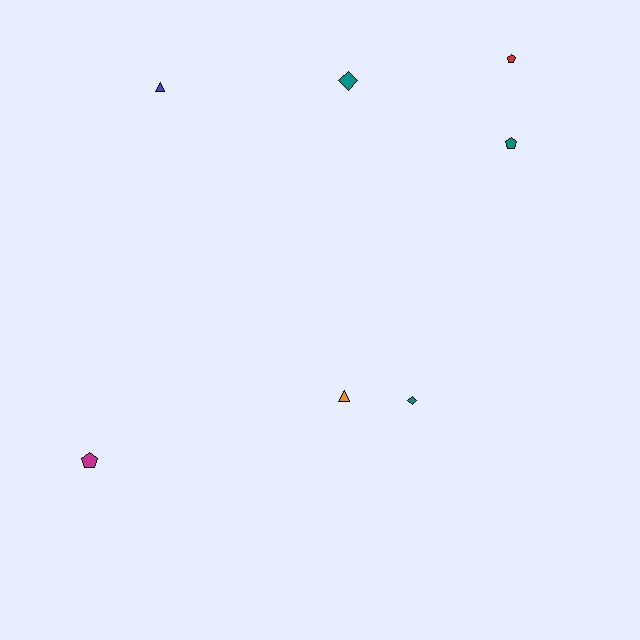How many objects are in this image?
There are 7 objects.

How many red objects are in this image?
There is 1 red object.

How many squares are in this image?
There are no squares.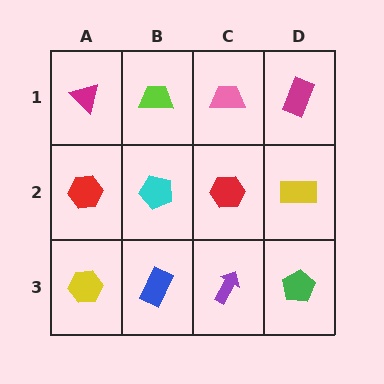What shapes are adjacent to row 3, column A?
A red hexagon (row 2, column A), a blue rectangle (row 3, column B).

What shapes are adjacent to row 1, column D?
A yellow rectangle (row 2, column D), a pink trapezoid (row 1, column C).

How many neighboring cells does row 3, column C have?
3.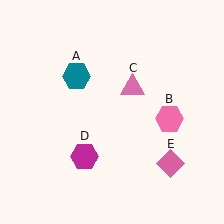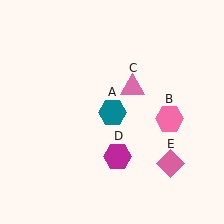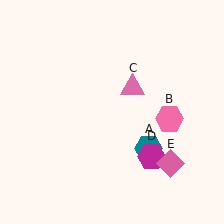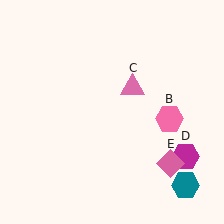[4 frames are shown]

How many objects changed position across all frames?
2 objects changed position: teal hexagon (object A), magenta hexagon (object D).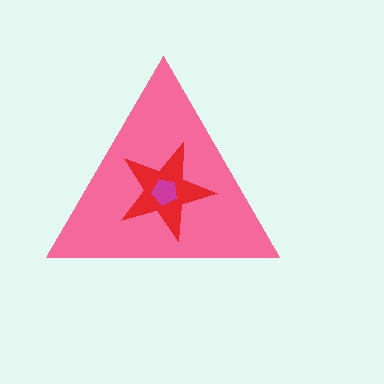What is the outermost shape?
The pink triangle.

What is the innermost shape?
The magenta pentagon.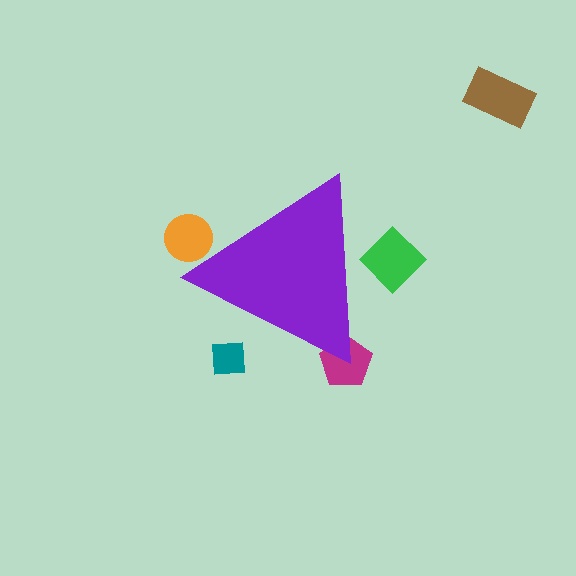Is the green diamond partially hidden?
Yes, the green diamond is partially hidden behind the purple triangle.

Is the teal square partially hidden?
Yes, the teal square is partially hidden behind the purple triangle.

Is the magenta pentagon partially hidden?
Yes, the magenta pentagon is partially hidden behind the purple triangle.